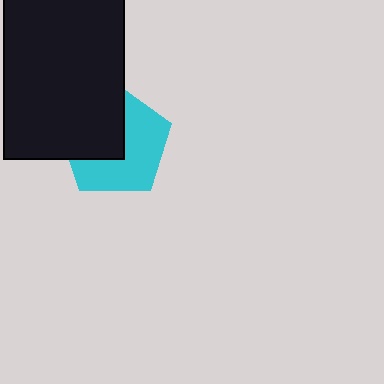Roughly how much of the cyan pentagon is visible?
About half of it is visible (roughly 56%).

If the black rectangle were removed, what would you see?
You would see the complete cyan pentagon.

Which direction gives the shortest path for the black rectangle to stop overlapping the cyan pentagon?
Moving toward the upper-left gives the shortest separation.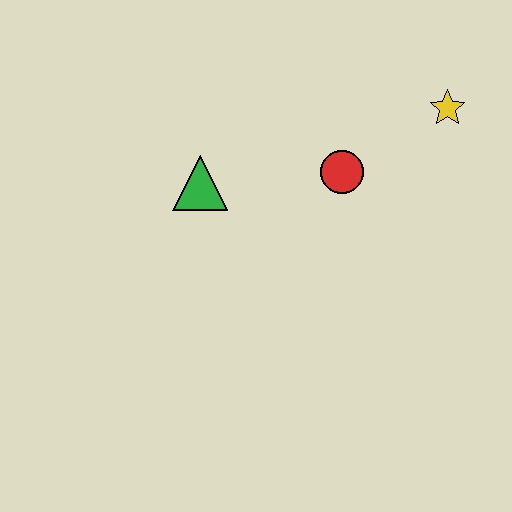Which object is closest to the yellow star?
The red circle is closest to the yellow star.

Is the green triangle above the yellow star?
No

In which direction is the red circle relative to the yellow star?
The red circle is to the left of the yellow star.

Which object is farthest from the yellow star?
The green triangle is farthest from the yellow star.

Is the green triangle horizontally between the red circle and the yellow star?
No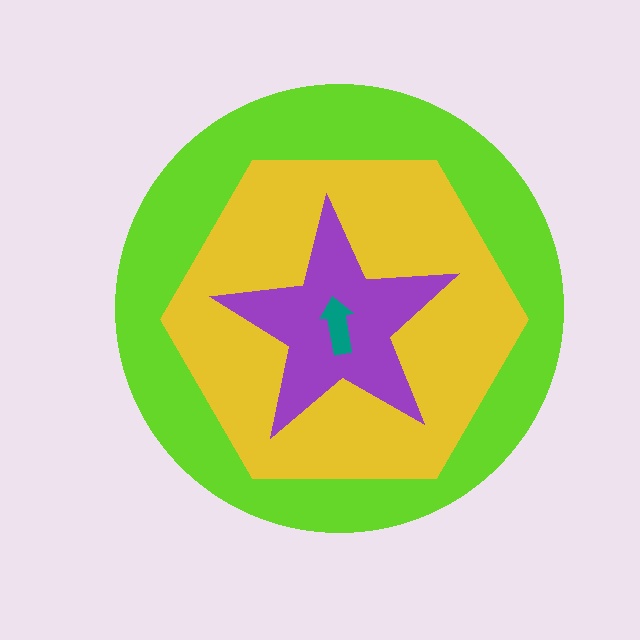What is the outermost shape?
The lime circle.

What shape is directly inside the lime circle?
The yellow hexagon.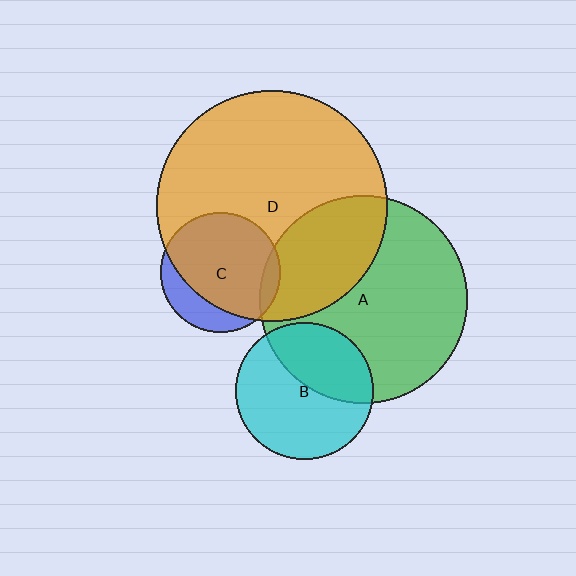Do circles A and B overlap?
Yes.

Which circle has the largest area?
Circle D (orange).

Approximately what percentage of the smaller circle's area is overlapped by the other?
Approximately 40%.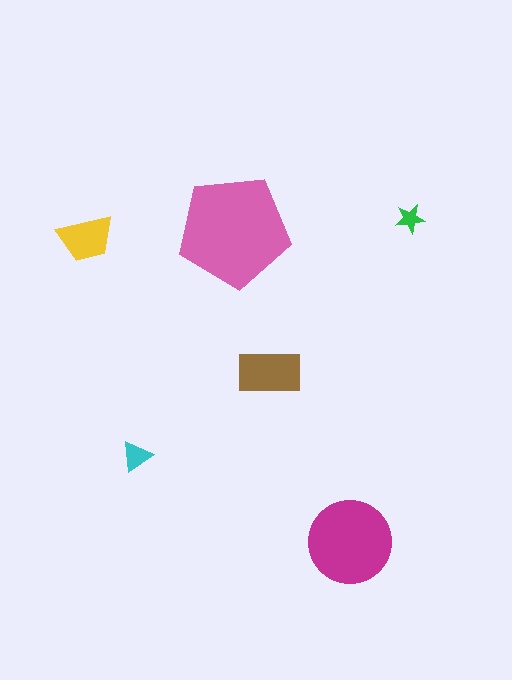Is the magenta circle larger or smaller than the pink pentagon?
Smaller.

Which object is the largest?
The pink pentagon.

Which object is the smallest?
The green star.